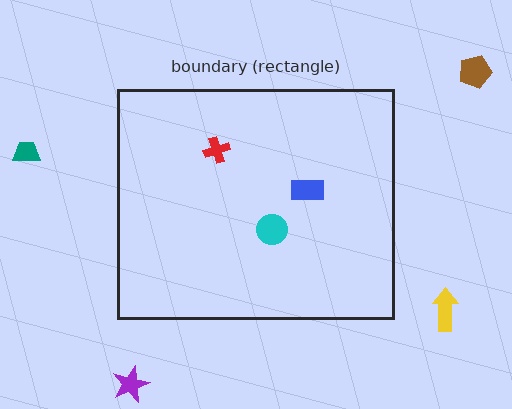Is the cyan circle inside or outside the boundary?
Inside.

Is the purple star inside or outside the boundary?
Outside.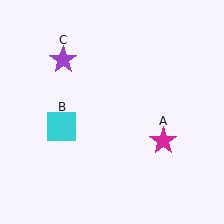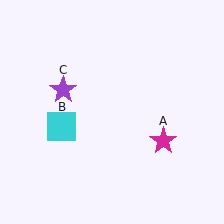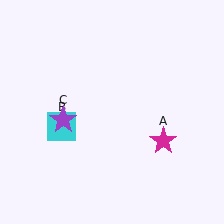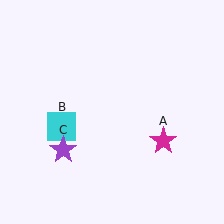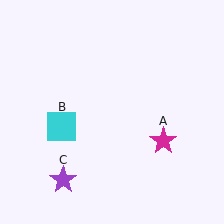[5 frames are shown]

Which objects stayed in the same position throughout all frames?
Magenta star (object A) and cyan square (object B) remained stationary.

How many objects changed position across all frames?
1 object changed position: purple star (object C).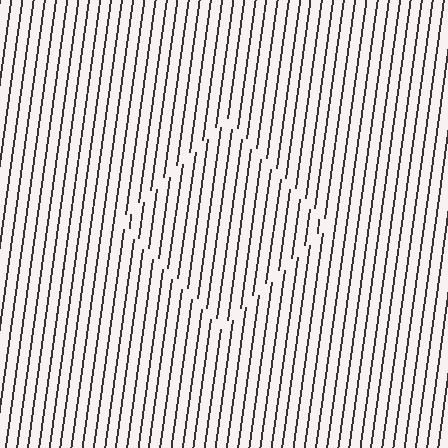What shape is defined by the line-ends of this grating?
An illusory square. The interior of the shape contains the same grating, shifted by half a period — the contour is defined by the phase discontinuity where line-ends from the inner and outer gratings abut.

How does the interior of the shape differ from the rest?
The interior of the shape contains the same grating, shifted by half a period — the contour is defined by the phase discontinuity where line-ends from the inner and outer gratings abut.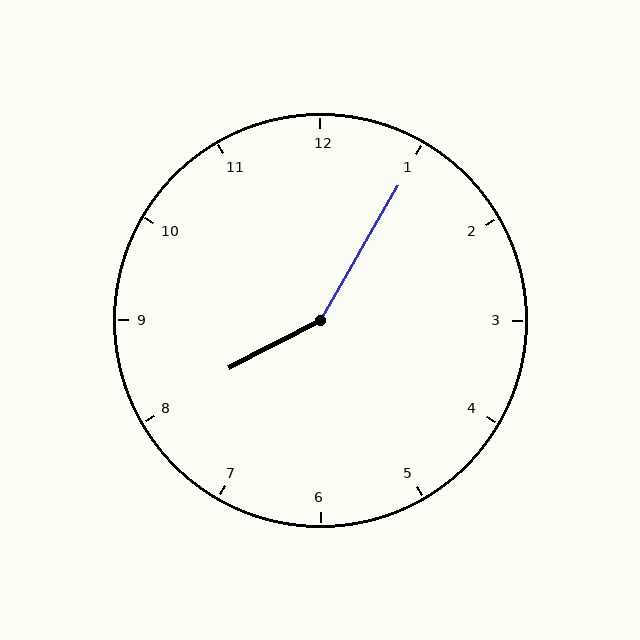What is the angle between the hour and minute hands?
Approximately 148 degrees.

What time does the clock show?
8:05.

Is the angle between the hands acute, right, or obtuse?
It is obtuse.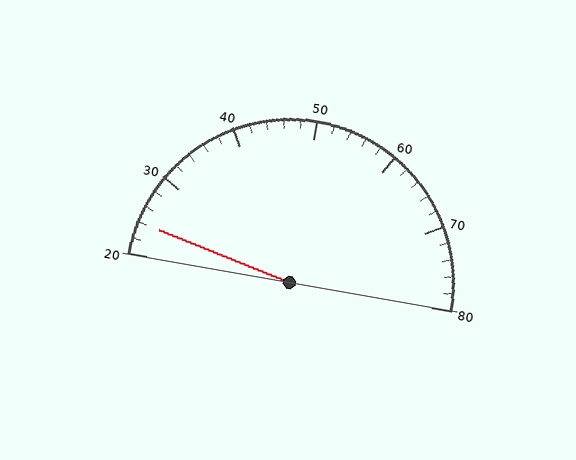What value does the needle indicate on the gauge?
The needle indicates approximately 24.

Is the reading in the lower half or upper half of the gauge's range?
The reading is in the lower half of the range (20 to 80).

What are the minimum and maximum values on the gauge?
The gauge ranges from 20 to 80.